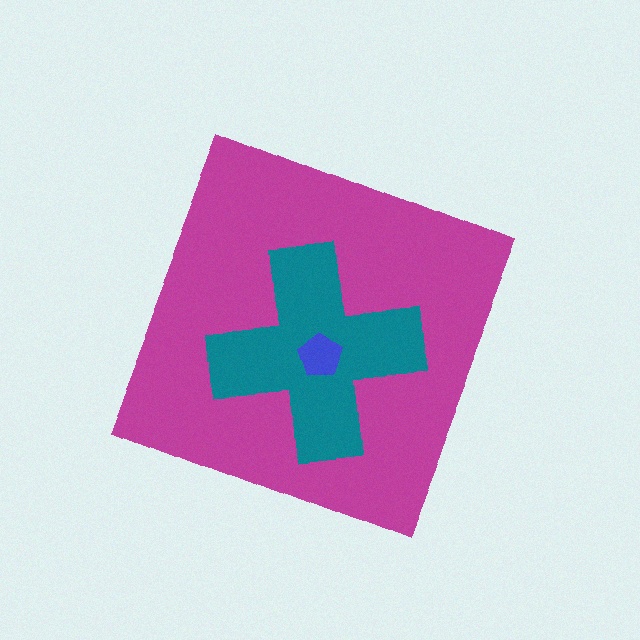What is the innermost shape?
The blue pentagon.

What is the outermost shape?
The magenta diamond.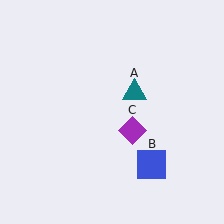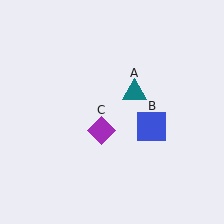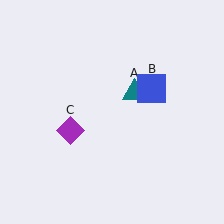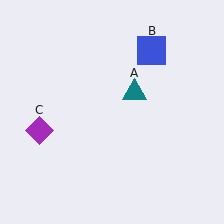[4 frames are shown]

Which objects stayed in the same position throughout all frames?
Teal triangle (object A) remained stationary.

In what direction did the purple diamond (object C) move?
The purple diamond (object C) moved left.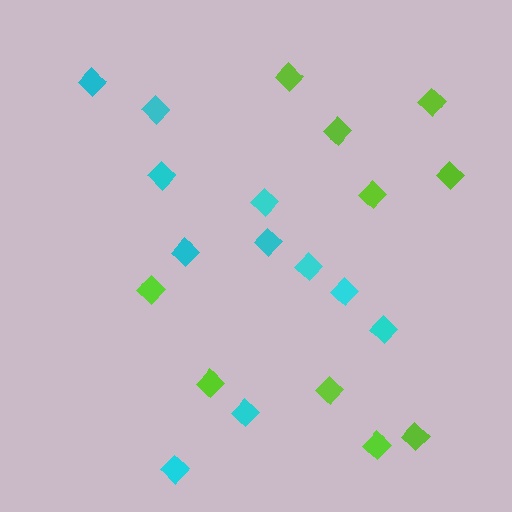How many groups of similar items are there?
There are 2 groups: one group of lime diamonds (10) and one group of cyan diamonds (11).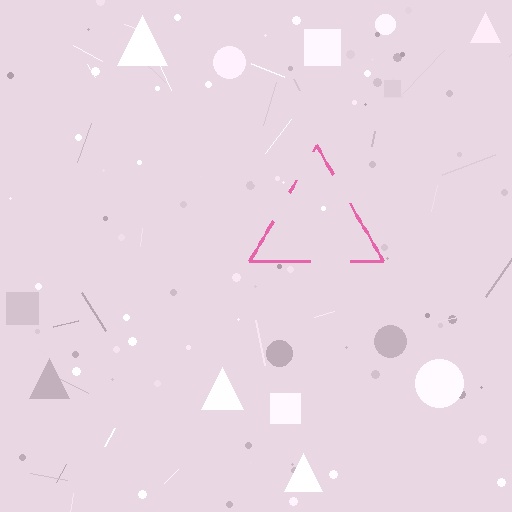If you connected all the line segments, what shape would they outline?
They would outline a triangle.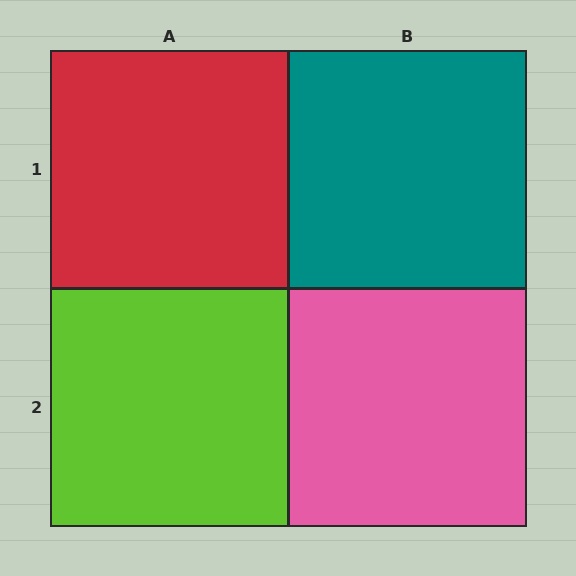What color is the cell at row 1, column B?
Teal.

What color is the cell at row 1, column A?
Red.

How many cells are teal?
1 cell is teal.